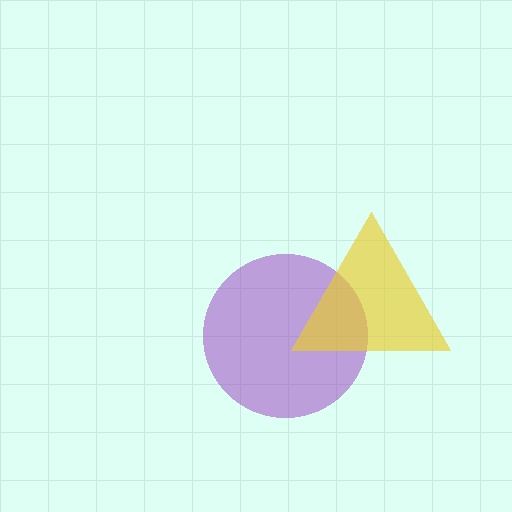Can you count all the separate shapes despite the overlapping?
Yes, there are 2 separate shapes.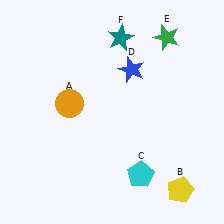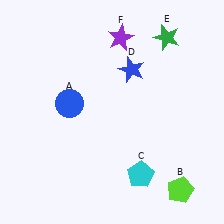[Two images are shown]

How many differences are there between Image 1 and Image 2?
There are 3 differences between the two images.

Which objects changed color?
A changed from orange to blue. B changed from yellow to lime. F changed from teal to purple.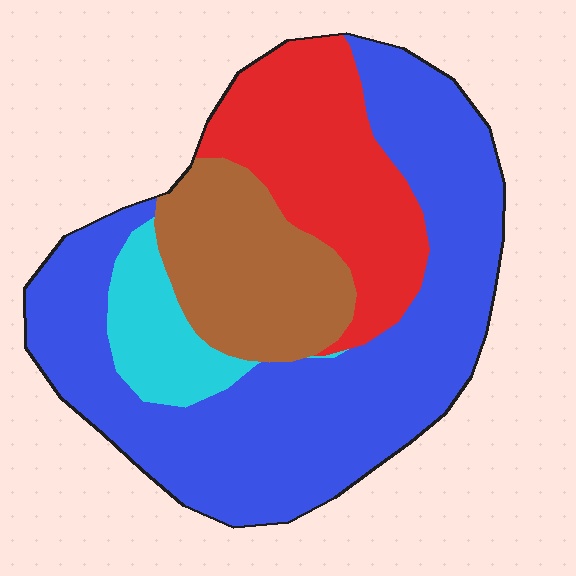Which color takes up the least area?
Cyan, at roughly 10%.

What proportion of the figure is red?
Red takes up less than a quarter of the figure.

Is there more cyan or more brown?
Brown.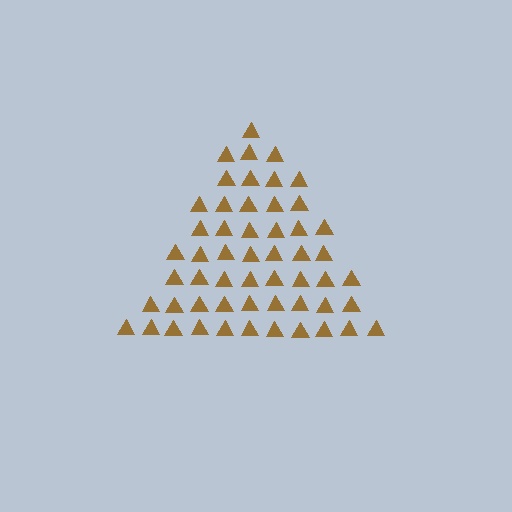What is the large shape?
The large shape is a triangle.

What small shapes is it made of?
It is made of small triangles.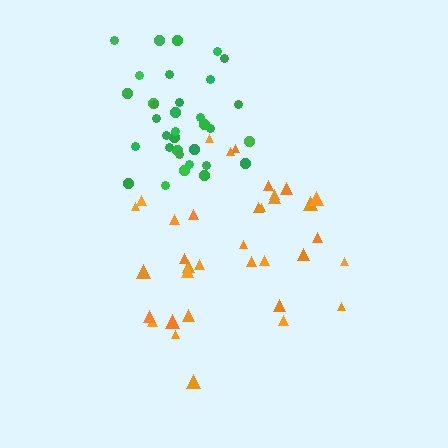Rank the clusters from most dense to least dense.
green, orange.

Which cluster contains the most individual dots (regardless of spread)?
Orange (35).